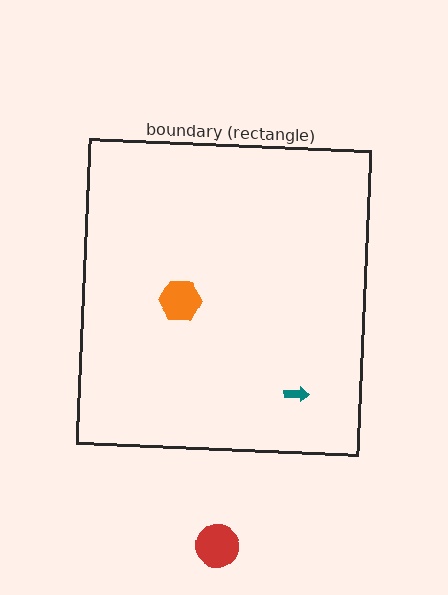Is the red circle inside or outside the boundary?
Outside.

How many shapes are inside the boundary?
2 inside, 1 outside.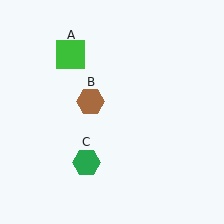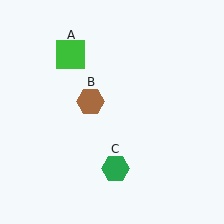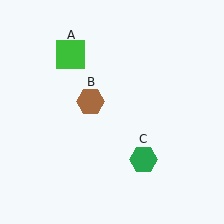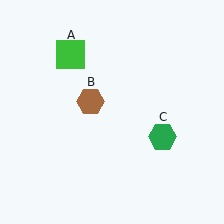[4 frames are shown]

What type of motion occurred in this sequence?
The green hexagon (object C) rotated counterclockwise around the center of the scene.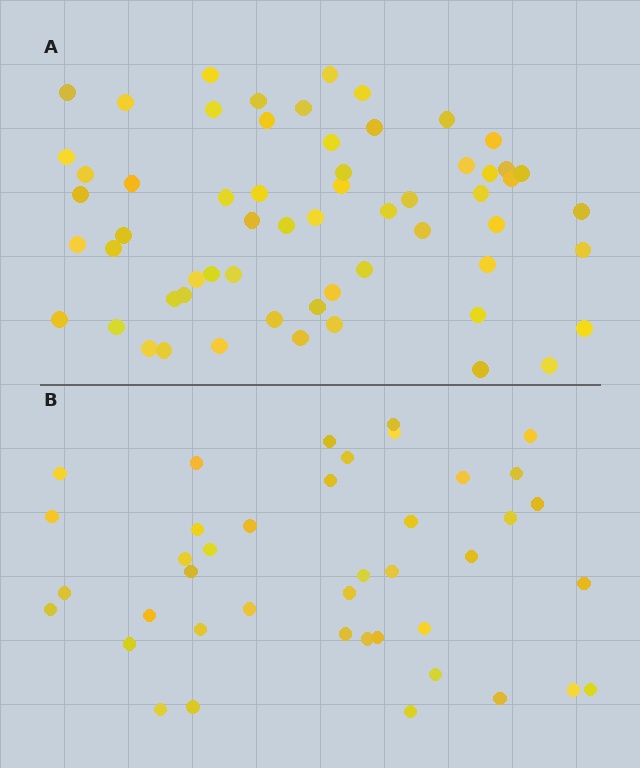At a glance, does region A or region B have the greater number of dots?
Region A (the top region) has more dots.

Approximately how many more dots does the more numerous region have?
Region A has approximately 20 more dots than region B.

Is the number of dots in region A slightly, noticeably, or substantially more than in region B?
Region A has substantially more. The ratio is roughly 1.5 to 1.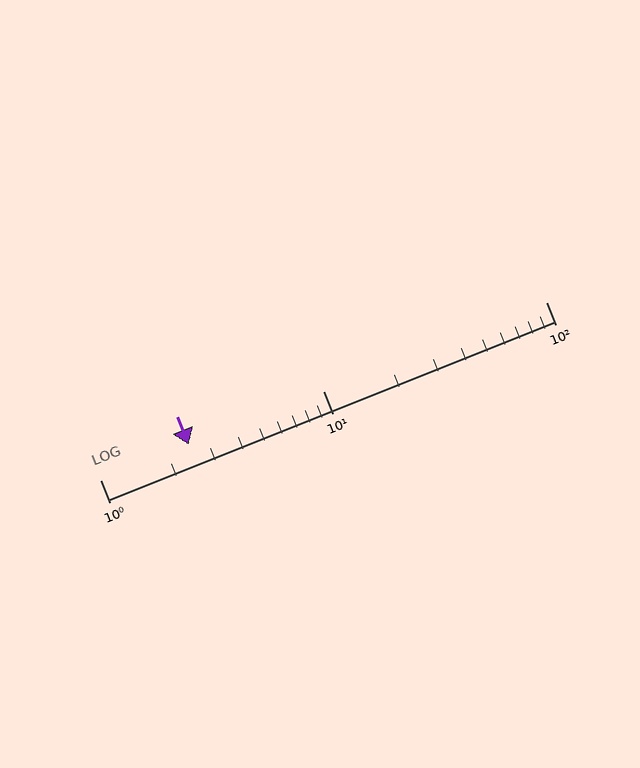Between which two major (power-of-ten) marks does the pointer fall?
The pointer is between 1 and 10.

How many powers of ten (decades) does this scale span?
The scale spans 2 decades, from 1 to 100.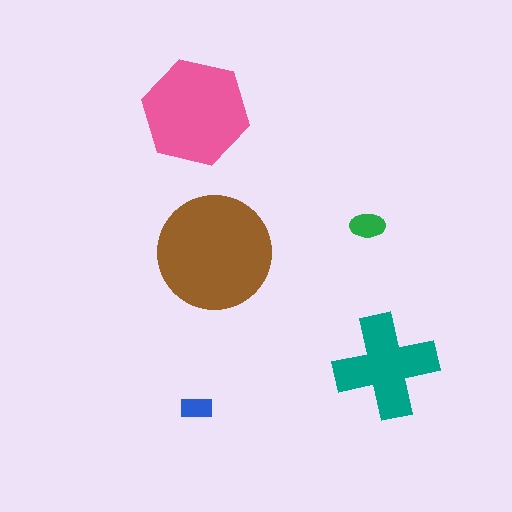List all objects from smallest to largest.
The blue rectangle, the green ellipse, the teal cross, the pink hexagon, the brown circle.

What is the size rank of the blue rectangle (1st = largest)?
5th.